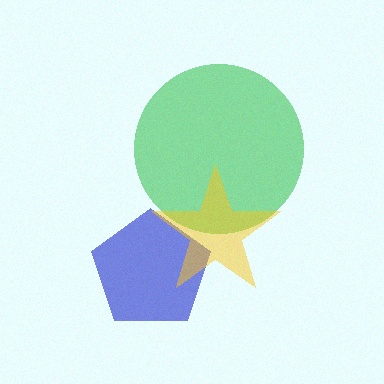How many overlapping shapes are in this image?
There are 3 overlapping shapes in the image.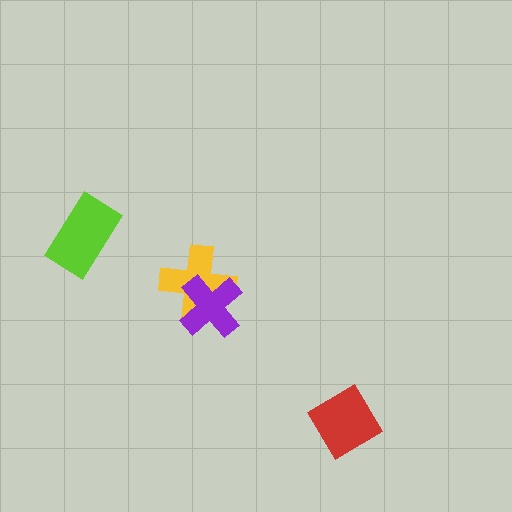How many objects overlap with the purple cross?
1 object overlaps with the purple cross.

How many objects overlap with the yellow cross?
1 object overlaps with the yellow cross.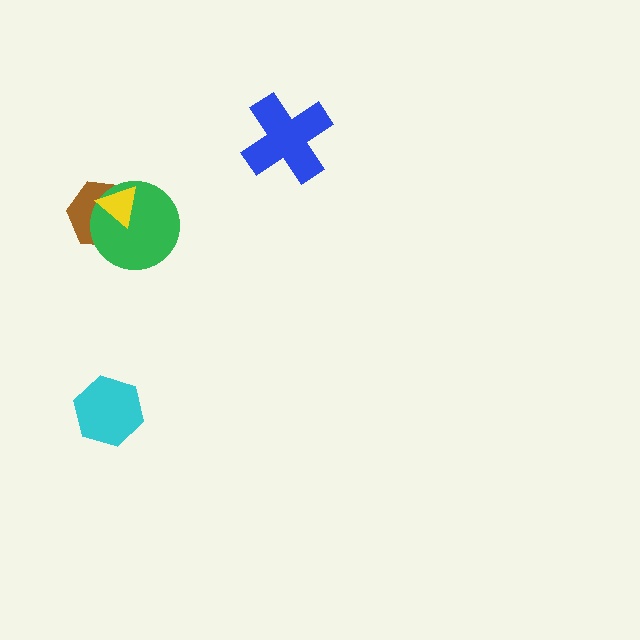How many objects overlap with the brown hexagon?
2 objects overlap with the brown hexagon.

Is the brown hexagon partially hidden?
Yes, it is partially covered by another shape.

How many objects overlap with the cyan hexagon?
0 objects overlap with the cyan hexagon.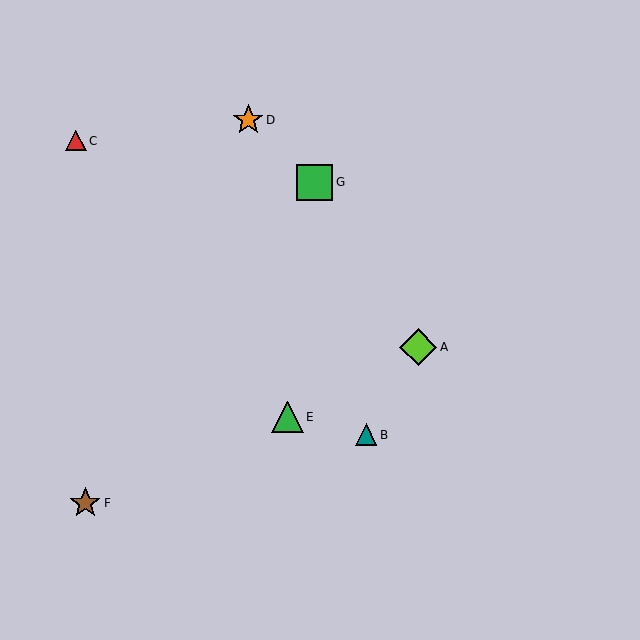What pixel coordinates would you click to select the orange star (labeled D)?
Click at (248, 120) to select the orange star D.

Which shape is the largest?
The lime diamond (labeled A) is the largest.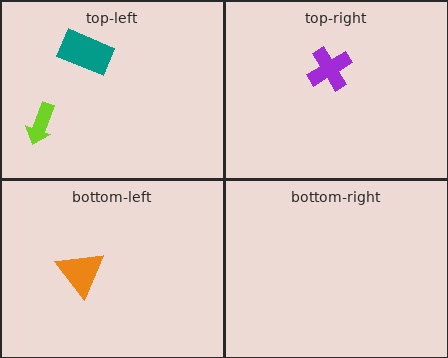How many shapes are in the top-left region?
2.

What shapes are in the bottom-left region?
The orange triangle.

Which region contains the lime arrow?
The top-left region.